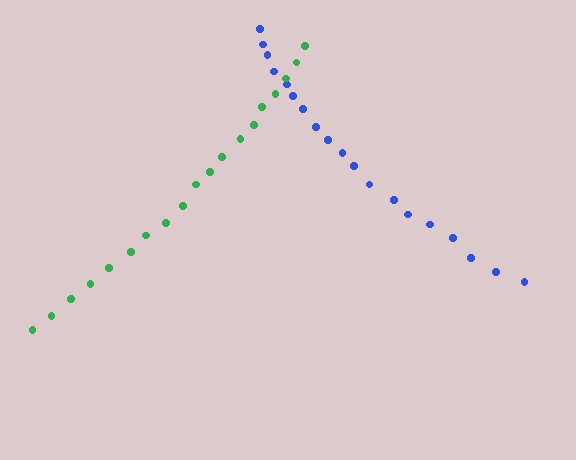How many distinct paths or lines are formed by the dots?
There are 2 distinct paths.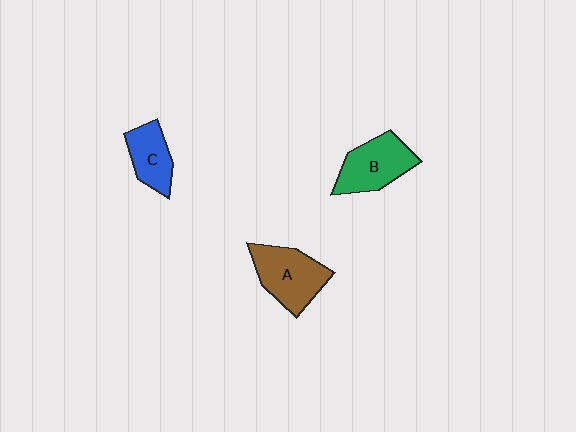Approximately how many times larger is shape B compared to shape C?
Approximately 1.4 times.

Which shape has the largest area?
Shape A (brown).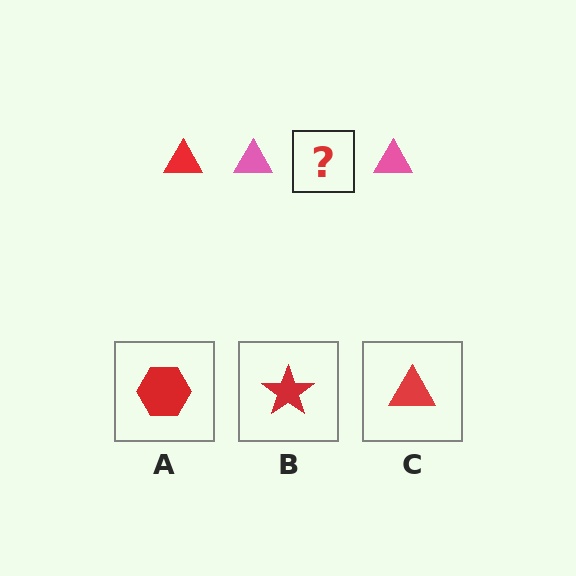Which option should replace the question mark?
Option C.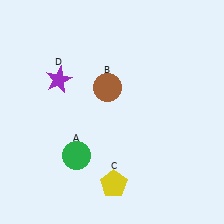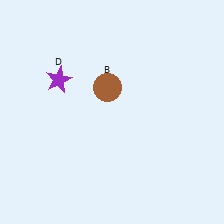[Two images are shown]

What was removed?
The green circle (A), the yellow pentagon (C) were removed in Image 2.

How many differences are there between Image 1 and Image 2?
There are 2 differences between the two images.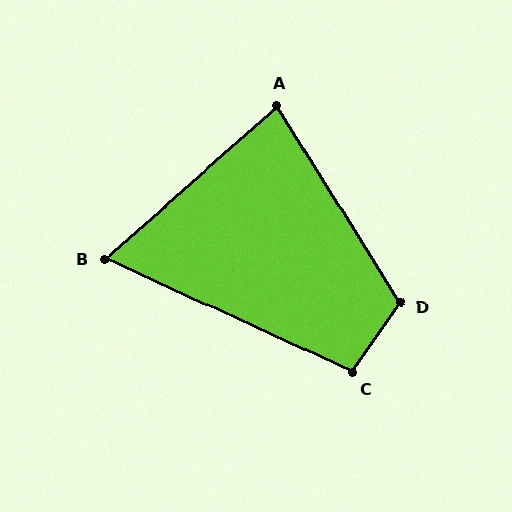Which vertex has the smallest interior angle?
B, at approximately 66 degrees.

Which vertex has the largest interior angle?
D, at approximately 114 degrees.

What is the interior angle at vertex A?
Approximately 81 degrees (acute).